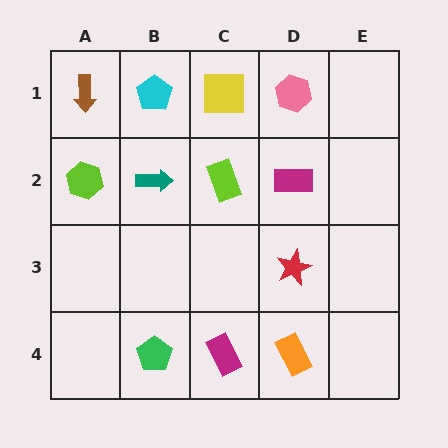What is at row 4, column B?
A green pentagon.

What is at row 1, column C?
A yellow square.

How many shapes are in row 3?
1 shape.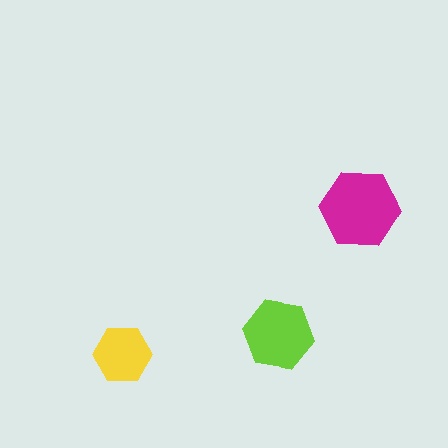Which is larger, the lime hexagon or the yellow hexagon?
The lime one.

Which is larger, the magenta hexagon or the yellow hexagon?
The magenta one.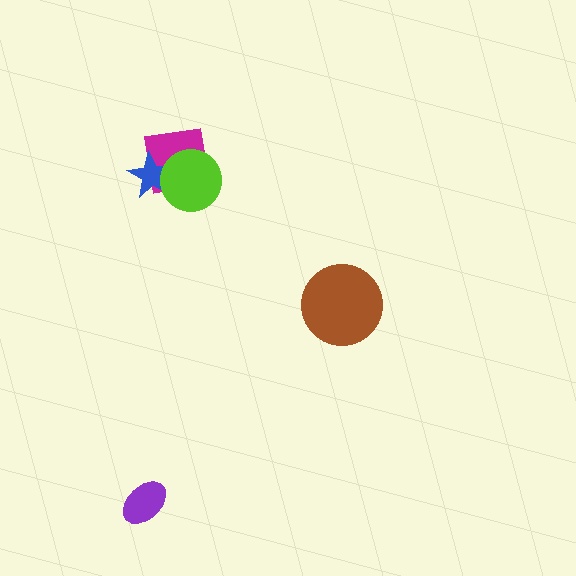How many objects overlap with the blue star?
2 objects overlap with the blue star.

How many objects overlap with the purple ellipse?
0 objects overlap with the purple ellipse.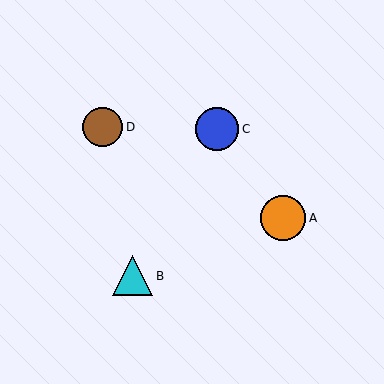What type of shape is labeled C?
Shape C is a blue circle.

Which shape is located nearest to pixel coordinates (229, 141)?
The blue circle (labeled C) at (217, 129) is nearest to that location.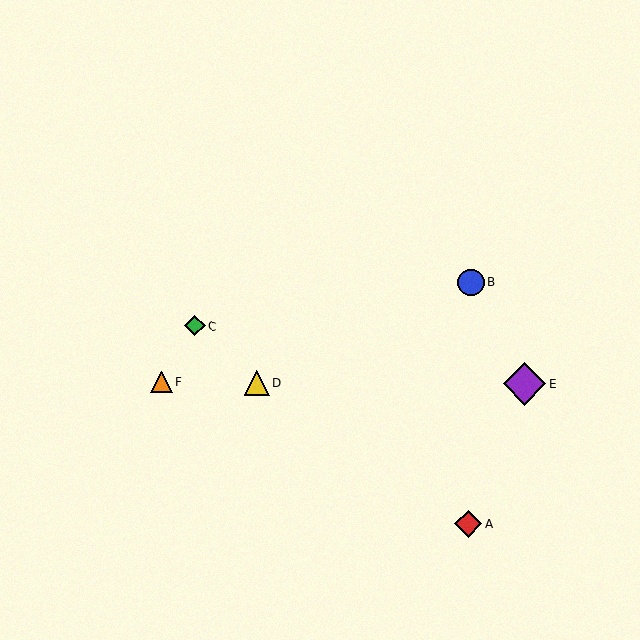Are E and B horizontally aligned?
No, E is at y≈384 and B is at y≈282.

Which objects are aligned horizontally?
Objects D, E, F are aligned horizontally.